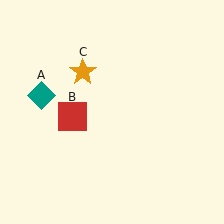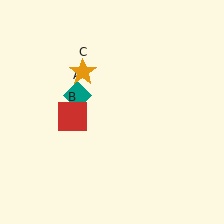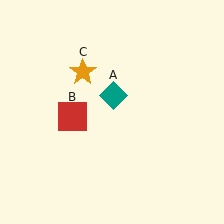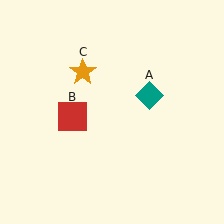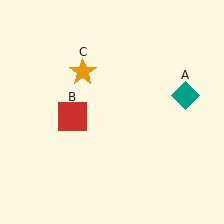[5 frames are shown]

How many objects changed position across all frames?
1 object changed position: teal diamond (object A).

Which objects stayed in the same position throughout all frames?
Red square (object B) and orange star (object C) remained stationary.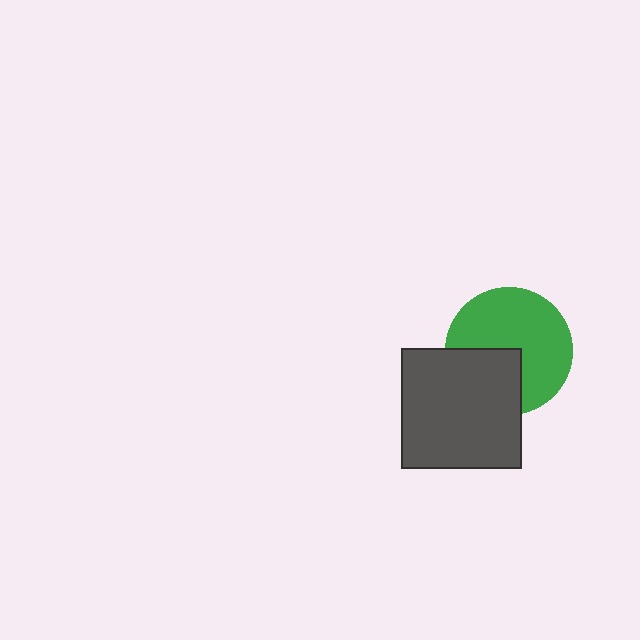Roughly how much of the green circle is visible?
Most of it is visible (roughly 67%).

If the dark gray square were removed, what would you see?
You would see the complete green circle.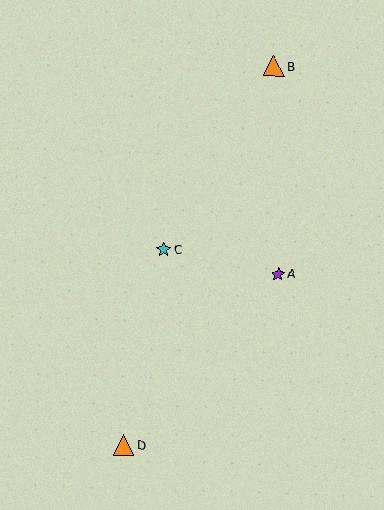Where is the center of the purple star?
The center of the purple star is at (278, 274).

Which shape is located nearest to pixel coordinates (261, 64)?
The orange triangle (labeled B) at (274, 66) is nearest to that location.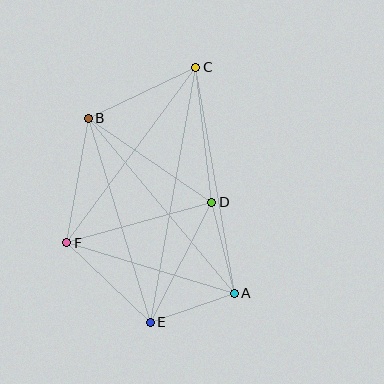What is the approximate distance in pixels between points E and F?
The distance between E and F is approximately 116 pixels.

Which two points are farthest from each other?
Points C and E are farthest from each other.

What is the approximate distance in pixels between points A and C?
The distance between A and C is approximately 229 pixels.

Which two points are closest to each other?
Points A and E are closest to each other.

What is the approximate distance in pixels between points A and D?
The distance between A and D is approximately 94 pixels.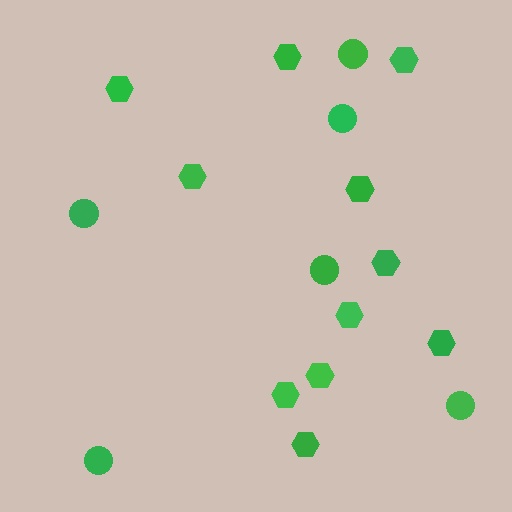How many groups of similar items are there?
There are 2 groups: one group of circles (6) and one group of hexagons (11).